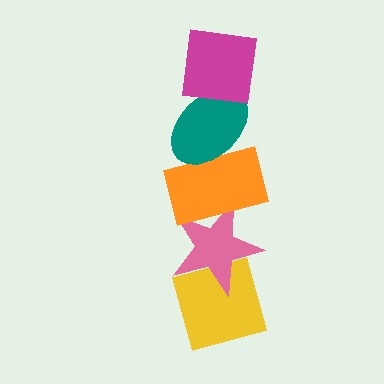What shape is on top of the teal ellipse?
The magenta square is on top of the teal ellipse.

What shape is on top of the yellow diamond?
The pink star is on top of the yellow diamond.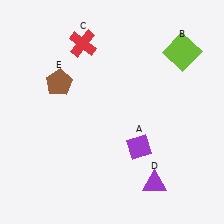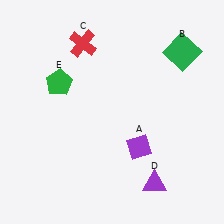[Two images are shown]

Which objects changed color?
B changed from lime to green. E changed from brown to green.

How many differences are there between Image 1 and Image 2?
There are 2 differences between the two images.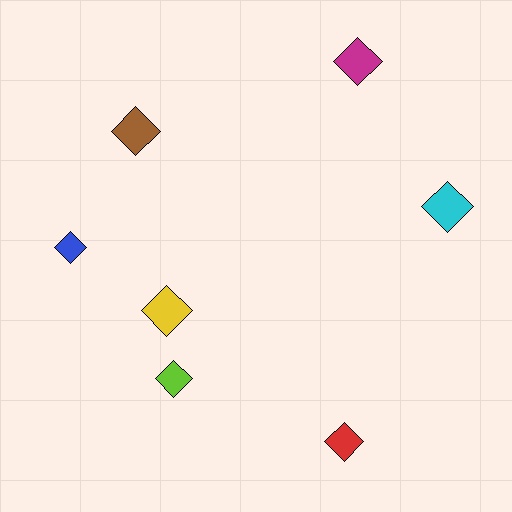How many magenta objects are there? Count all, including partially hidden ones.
There is 1 magenta object.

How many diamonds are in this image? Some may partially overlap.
There are 7 diamonds.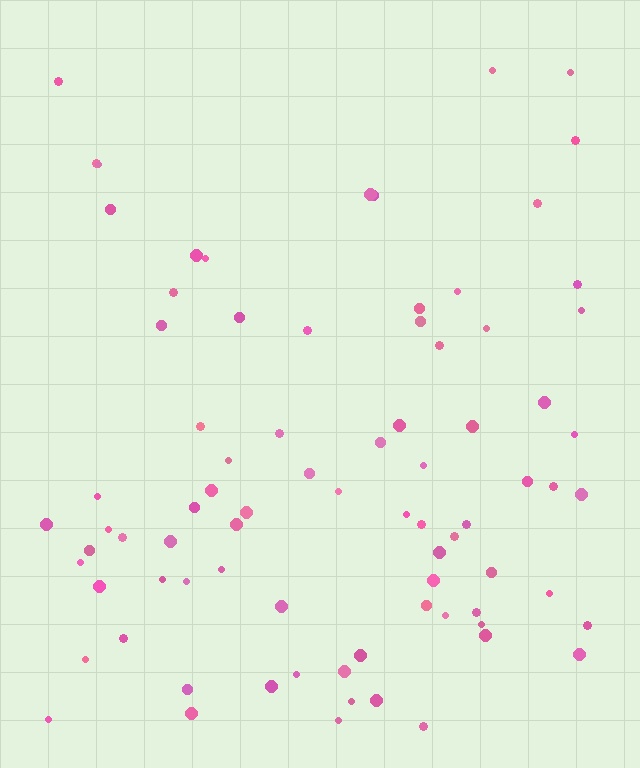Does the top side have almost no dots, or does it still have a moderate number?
Still a moderate number, just noticeably fewer than the bottom.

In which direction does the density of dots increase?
From top to bottom, with the bottom side densest.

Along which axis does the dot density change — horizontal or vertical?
Vertical.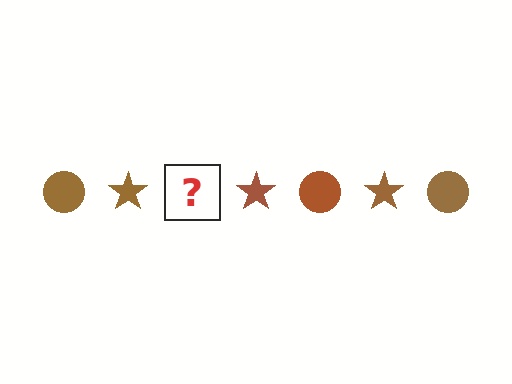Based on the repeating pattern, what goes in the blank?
The blank should be a brown circle.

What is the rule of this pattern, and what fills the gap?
The rule is that the pattern cycles through circle, star shapes in brown. The gap should be filled with a brown circle.